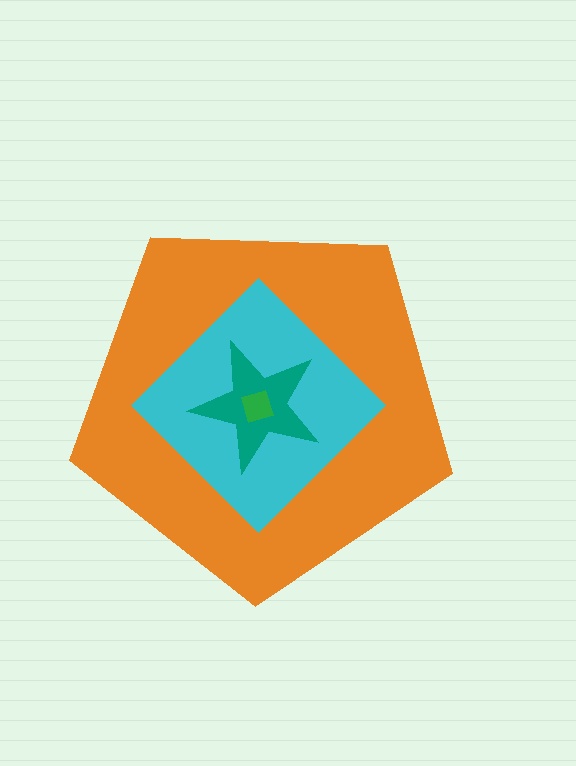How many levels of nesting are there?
4.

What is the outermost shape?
The orange pentagon.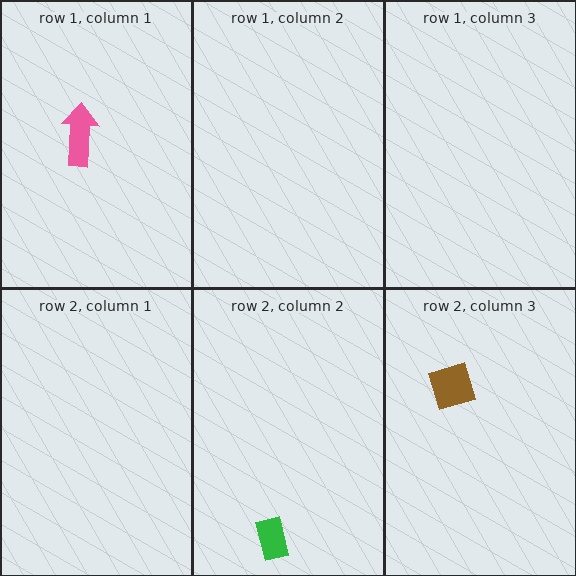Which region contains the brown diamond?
The row 2, column 3 region.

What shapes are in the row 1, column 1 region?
The pink arrow.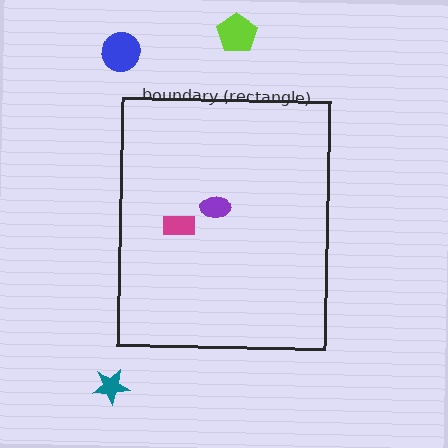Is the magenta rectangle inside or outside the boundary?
Inside.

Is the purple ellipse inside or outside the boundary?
Inside.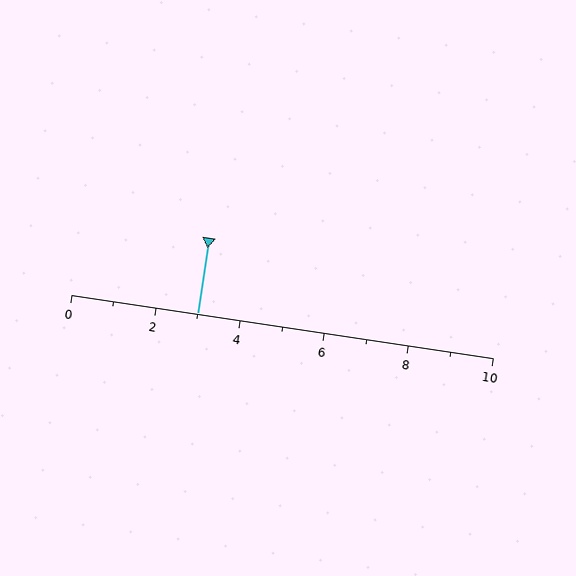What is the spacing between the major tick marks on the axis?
The major ticks are spaced 2 apart.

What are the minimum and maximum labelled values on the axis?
The axis runs from 0 to 10.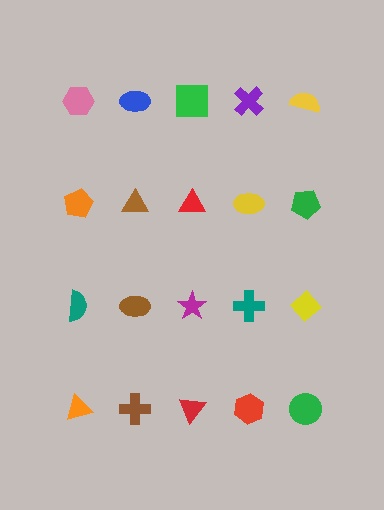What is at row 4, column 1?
An orange triangle.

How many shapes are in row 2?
5 shapes.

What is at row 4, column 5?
A green circle.